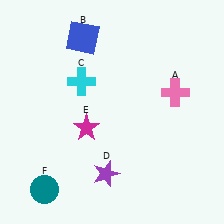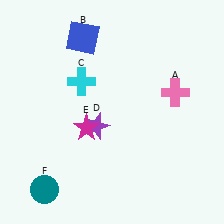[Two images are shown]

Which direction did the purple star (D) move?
The purple star (D) moved up.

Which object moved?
The purple star (D) moved up.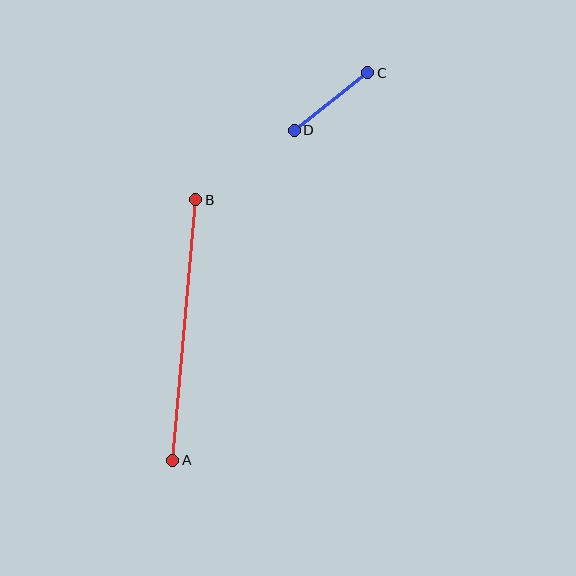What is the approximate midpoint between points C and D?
The midpoint is at approximately (331, 102) pixels.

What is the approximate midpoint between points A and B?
The midpoint is at approximately (184, 330) pixels.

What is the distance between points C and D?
The distance is approximately 93 pixels.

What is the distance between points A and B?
The distance is approximately 261 pixels.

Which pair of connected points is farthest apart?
Points A and B are farthest apart.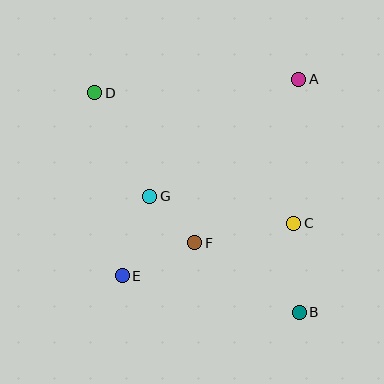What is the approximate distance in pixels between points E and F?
The distance between E and F is approximately 80 pixels.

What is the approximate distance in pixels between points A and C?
The distance between A and C is approximately 144 pixels.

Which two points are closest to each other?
Points F and G are closest to each other.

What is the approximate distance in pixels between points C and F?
The distance between C and F is approximately 101 pixels.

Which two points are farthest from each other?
Points B and D are farthest from each other.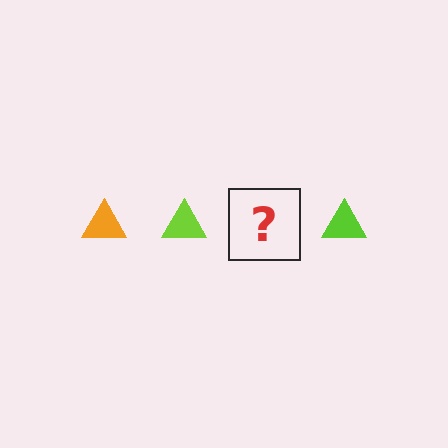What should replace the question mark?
The question mark should be replaced with an orange triangle.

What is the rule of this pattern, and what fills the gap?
The rule is that the pattern cycles through orange, lime triangles. The gap should be filled with an orange triangle.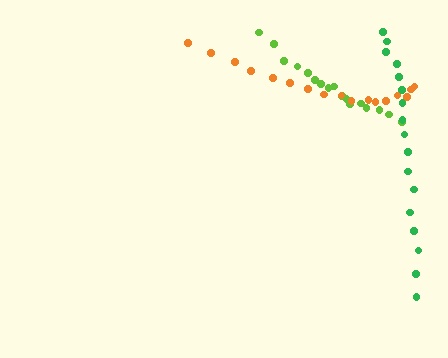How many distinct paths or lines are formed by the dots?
There are 3 distinct paths.